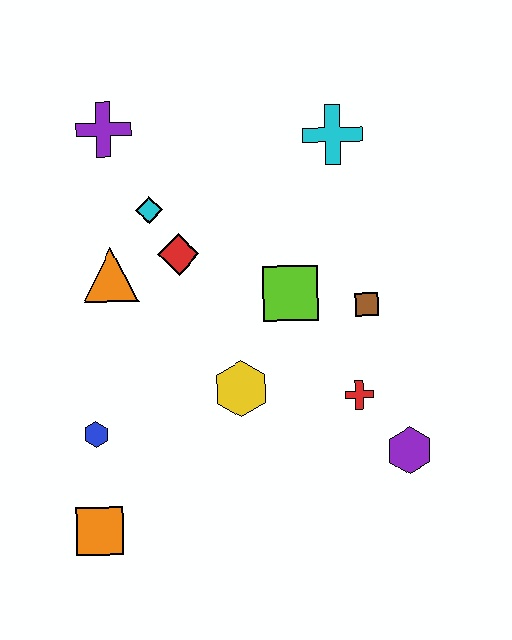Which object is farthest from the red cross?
The purple cross is farthest from the red cross.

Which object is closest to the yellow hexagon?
The lime square is closest to the yellow hexagon.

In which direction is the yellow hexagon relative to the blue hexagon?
The yellow hexagon is to the right of the blue hexagon.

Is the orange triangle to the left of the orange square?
No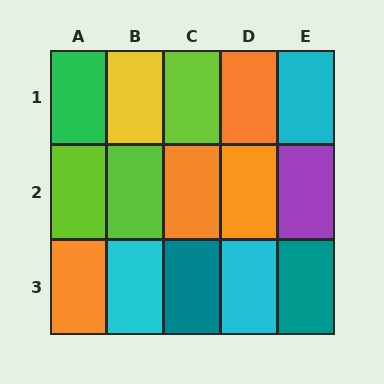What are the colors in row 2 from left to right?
Lime, lime, orange, orange, purple.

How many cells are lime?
3 cells are lime.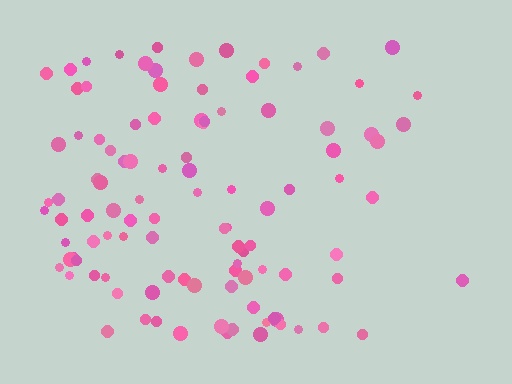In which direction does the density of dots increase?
From right to left, with the left side densest.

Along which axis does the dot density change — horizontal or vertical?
Horizontal.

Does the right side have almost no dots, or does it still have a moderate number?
Still a moderate number, just noticeably fewer than the left.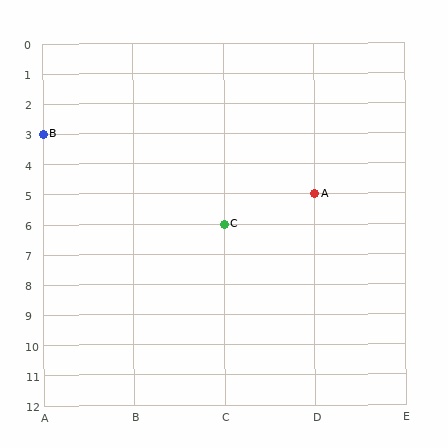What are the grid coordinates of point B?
Point B is at grid coordinates (A, 3).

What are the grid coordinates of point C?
Point C is at grid coordinates (C, 6).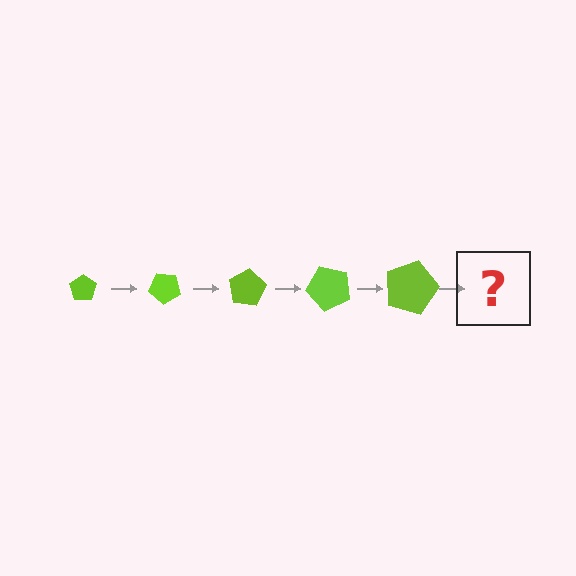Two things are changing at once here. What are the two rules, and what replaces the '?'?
The two rules are that the pentagon grows larger each step and it rotates 40 degrees each step. The '?' should be a pentagon, larger than the previous one and rotated 200 degrees from the start.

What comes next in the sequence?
The next element should be a pentagon, larger than the previous one and rotated 200 degrees from the start.